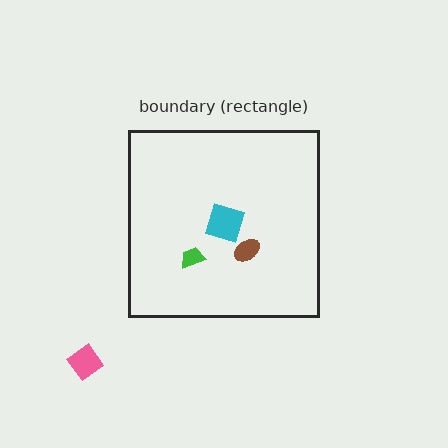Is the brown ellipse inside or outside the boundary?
Inside.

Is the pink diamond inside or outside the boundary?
Outside.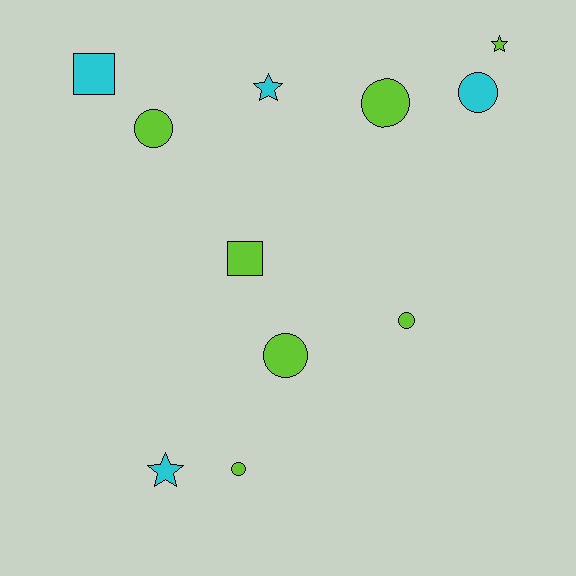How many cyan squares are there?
There is 1 cyan square.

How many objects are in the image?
There are 11 objects.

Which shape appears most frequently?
Circle, with 6 objects.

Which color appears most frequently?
Lime, with 7 objects.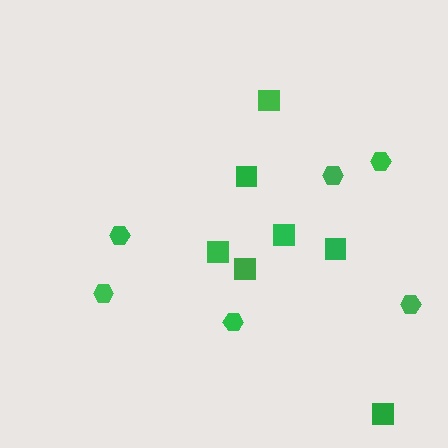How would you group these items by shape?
There are 2 groups: one group of squares (7) and one group of hexagons (6).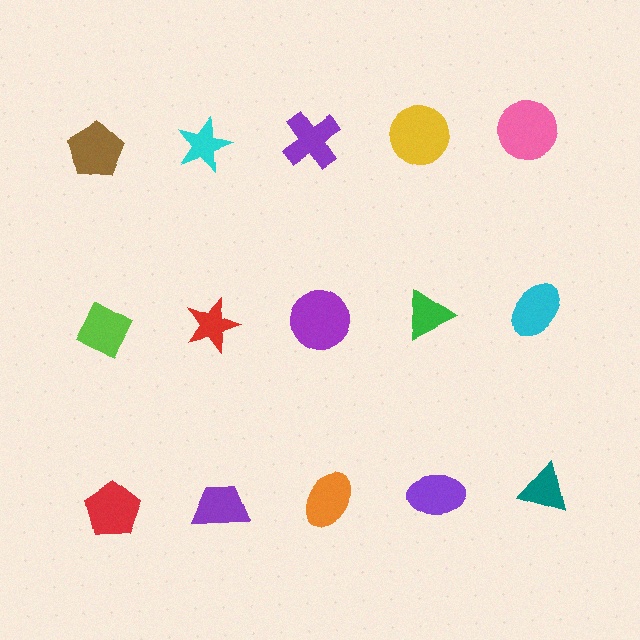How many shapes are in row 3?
5 shapes.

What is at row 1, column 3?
A purple cross.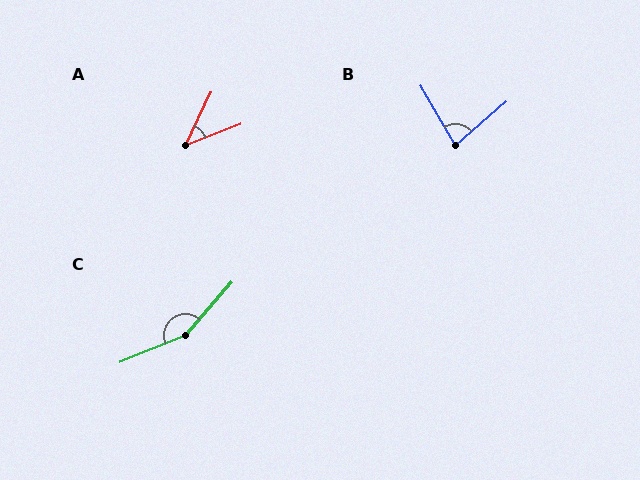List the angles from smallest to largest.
A (43°), B (79°), C (153°).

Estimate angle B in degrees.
Approximately 79 degrees.